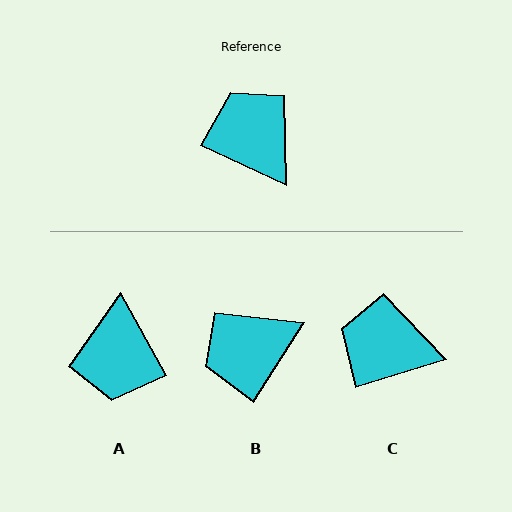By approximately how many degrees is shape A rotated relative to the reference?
Approximately 144 degrees counter-clockwise.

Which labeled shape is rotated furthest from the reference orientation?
A, about 144 degrees away.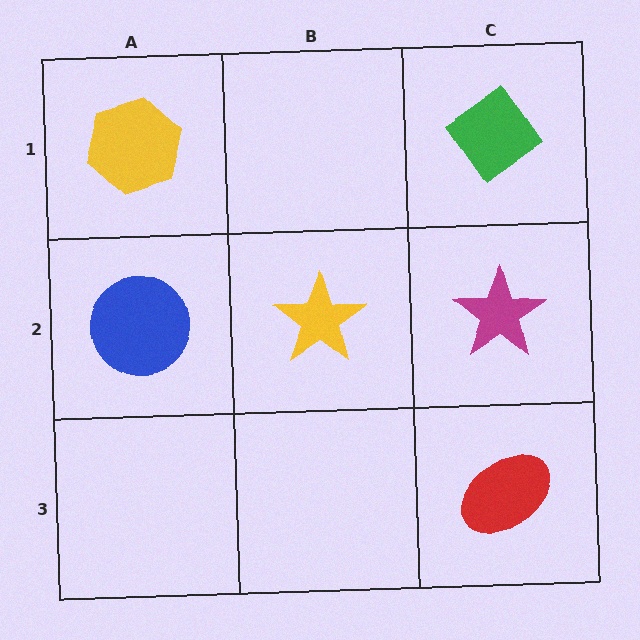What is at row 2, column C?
A magenta star.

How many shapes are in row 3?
1 shape.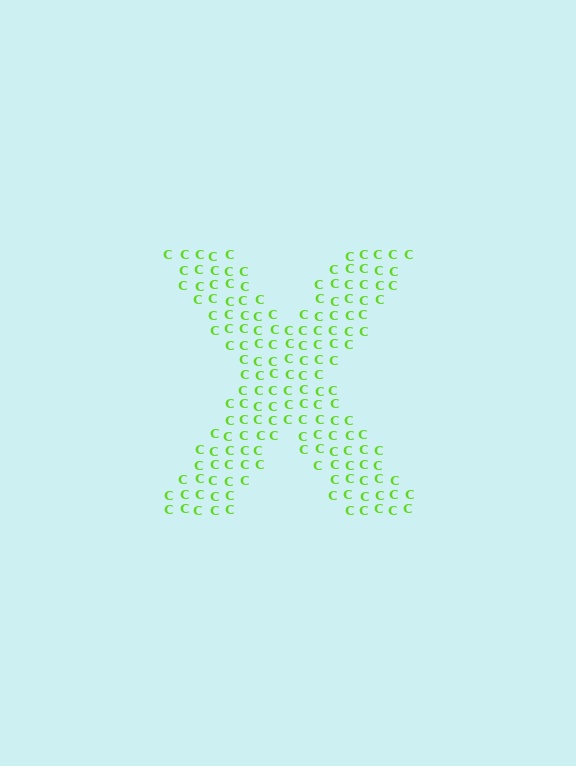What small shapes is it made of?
It is made of small letter C's.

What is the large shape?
The large shape is the letter X.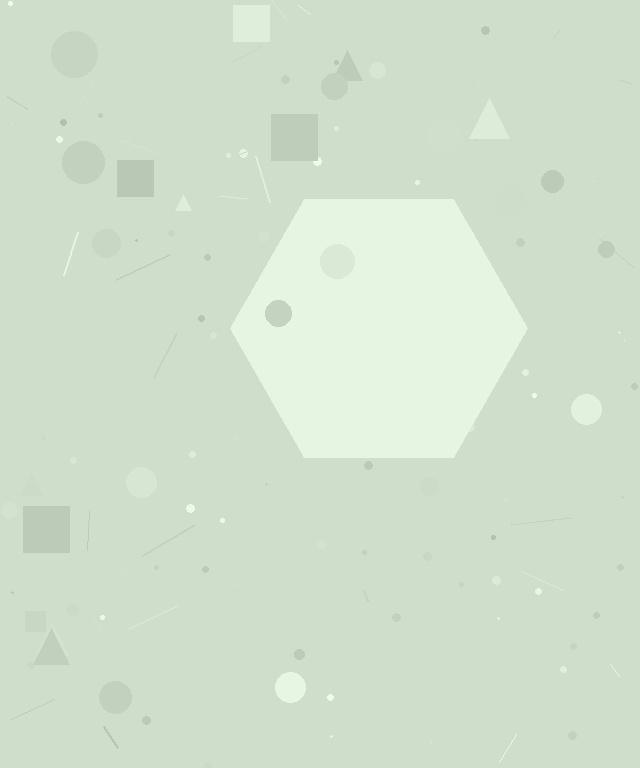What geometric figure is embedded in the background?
A hexagon is embedded in the background.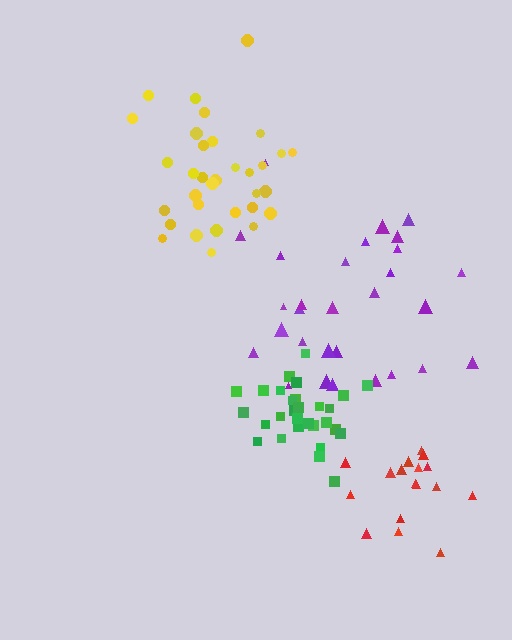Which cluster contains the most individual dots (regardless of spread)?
Yellow (33).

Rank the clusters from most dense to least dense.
green, yellow, red, purple.